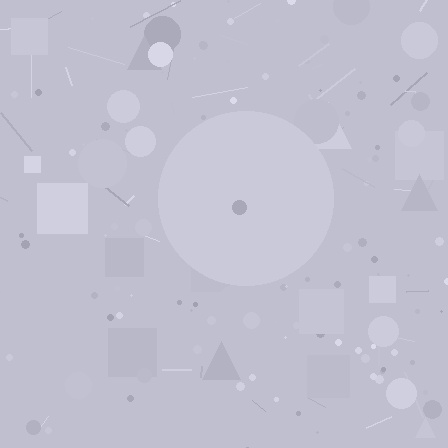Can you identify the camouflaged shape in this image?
The camouflaged shape is a circle.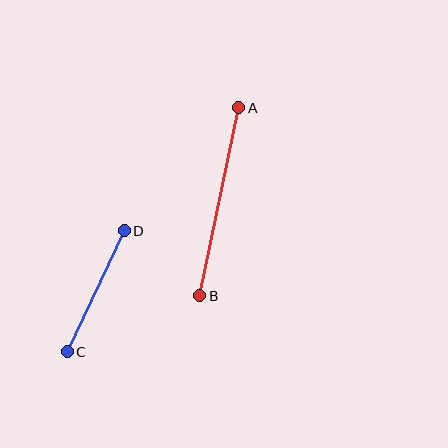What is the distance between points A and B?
The distance is approximately 192 pixels.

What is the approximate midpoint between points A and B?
The midpoint is at approximately (219, 202) pixels.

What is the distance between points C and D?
The distance is approximately 134 pixels.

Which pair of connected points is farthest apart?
Points A and B are farthest apart.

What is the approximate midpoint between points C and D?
The midpoint is at approximately (96, 291) pixels.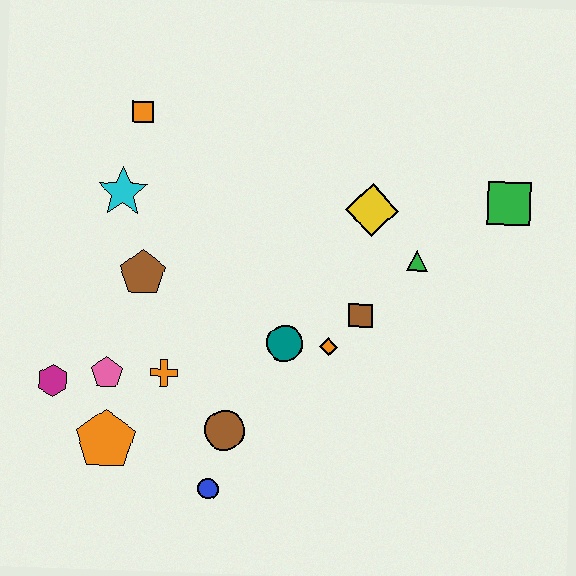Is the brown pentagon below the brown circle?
No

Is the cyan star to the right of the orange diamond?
No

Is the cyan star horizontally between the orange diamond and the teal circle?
No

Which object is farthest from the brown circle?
The green square is farthest from the brown circle.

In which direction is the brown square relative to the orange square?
The brown square is to the right of the orange square.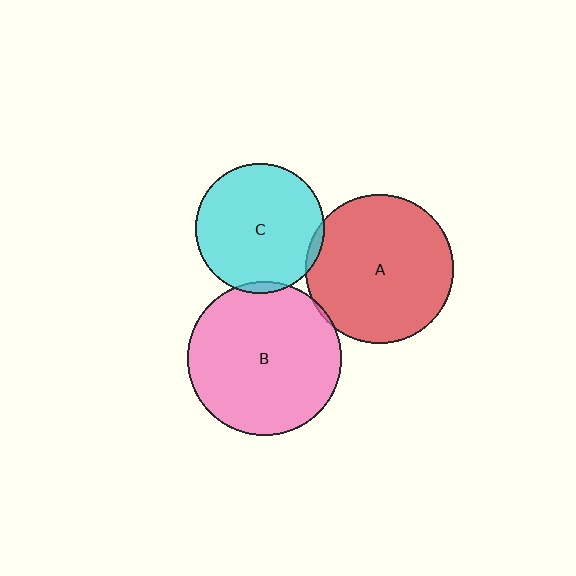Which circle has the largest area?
Circle B (pink).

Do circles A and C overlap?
Yes.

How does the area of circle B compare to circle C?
Approximately 1.4 times.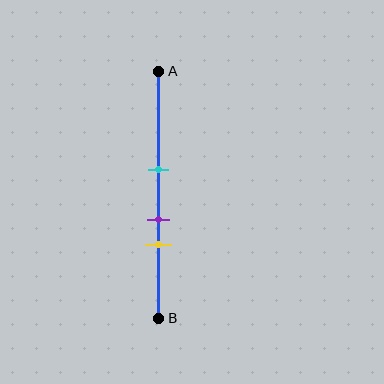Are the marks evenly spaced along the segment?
Yes, the marks are approximately evenly spaced.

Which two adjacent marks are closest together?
The purple and yellow marks are the closest adjacent pair.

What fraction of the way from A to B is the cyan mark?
The cyan mark is approximately 40% (0.4) of the way from A to B.